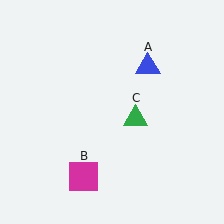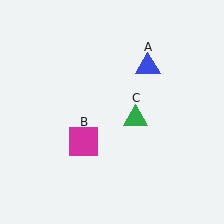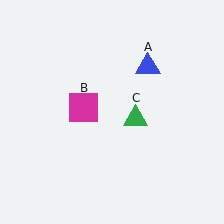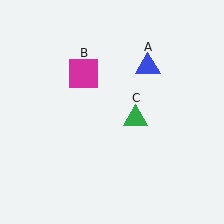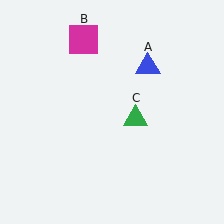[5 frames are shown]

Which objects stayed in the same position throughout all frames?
Blue triangle (object A) and green triangle (object C) remained stationary.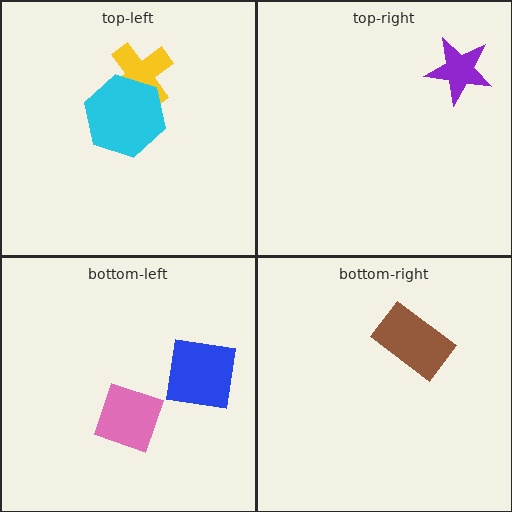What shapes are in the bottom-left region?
The pink square, the blue square.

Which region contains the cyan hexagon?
The top-left region.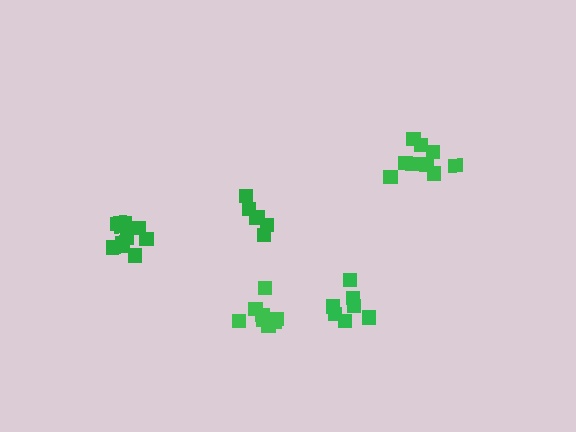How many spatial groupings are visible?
There are 5 spatial groupings.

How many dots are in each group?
Group 1: 7 dots, Group 2: 9 dots, Group 3: 9 dots, Group 4: 11 dots, Group 5: 6 dots (42 total).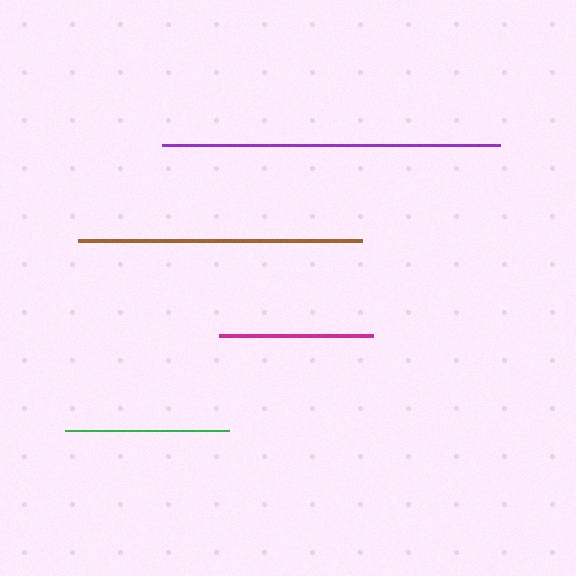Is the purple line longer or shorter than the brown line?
The purple line is longer than the brown line.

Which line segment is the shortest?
The magenta line is the shortest at approximately 153 pixels.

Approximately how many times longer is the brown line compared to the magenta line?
The brown line is approximately 1.9 times the length of the magenta line.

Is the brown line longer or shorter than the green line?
The brown line is longer than the green line.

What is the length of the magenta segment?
The magenta segment is approximately 153 pixels long.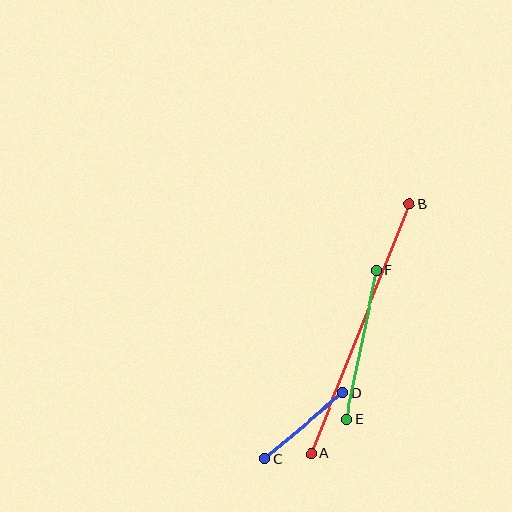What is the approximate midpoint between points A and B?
The midpoint is at approximately (360, 329) pixels.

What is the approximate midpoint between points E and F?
The midpoint is at approximately (361, 345) pixels.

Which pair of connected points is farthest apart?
Points A and B are farthest apart.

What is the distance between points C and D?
The distance is approximately 102 pixels.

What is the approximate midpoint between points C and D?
The midpoint is at approximately (304, 426) pixels.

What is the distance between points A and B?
The distance is approximately 268 pixels.